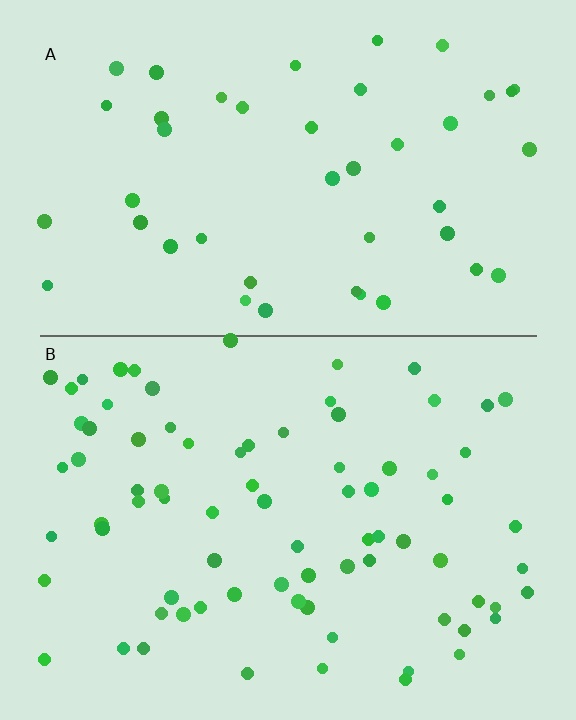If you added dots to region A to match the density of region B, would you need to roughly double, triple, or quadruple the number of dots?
Approximately double.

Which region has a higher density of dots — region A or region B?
B (the bottom).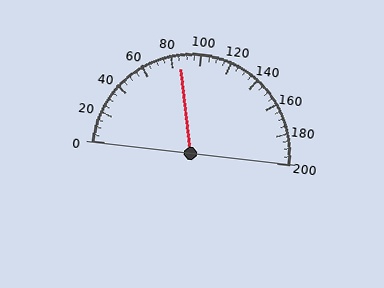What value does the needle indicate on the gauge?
The needle indicates approximately 85.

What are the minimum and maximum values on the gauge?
The gauge ranges from 0 to 200.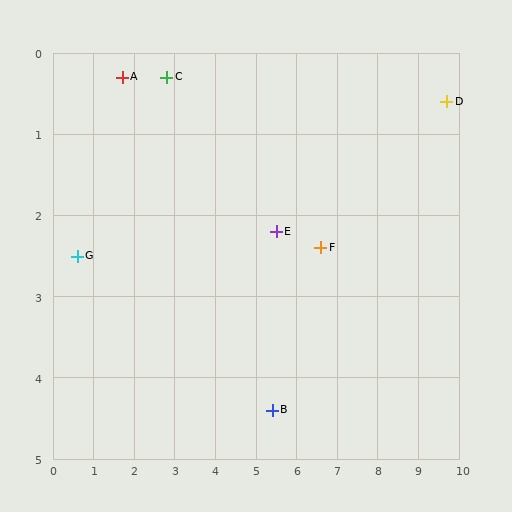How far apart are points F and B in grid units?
Points F and B are about 2.3 grid units apart.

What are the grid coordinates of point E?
Point E is at approximately (5.5, 2.2).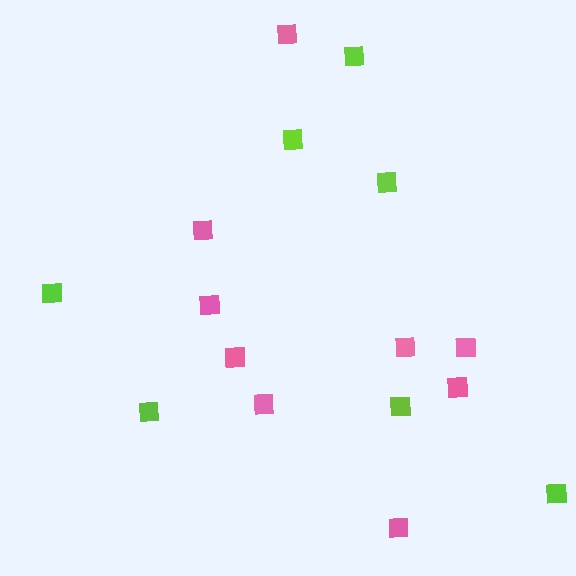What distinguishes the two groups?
There are 2 groups: one group of lime squares (7) and one group of pink squares (9).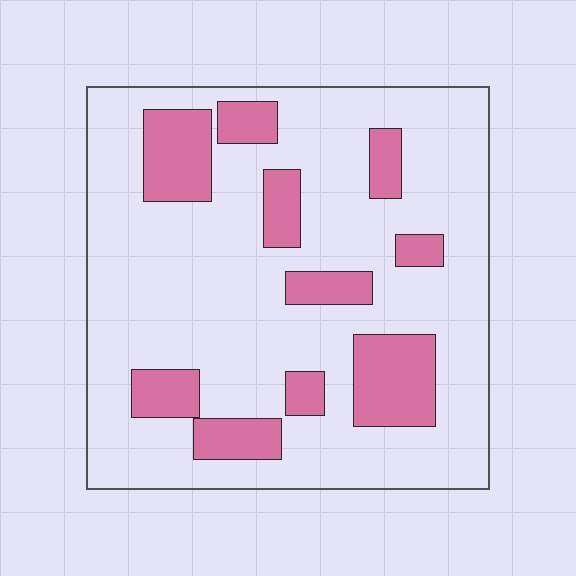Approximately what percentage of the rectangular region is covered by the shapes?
Approximately 20%.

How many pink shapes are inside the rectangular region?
10.